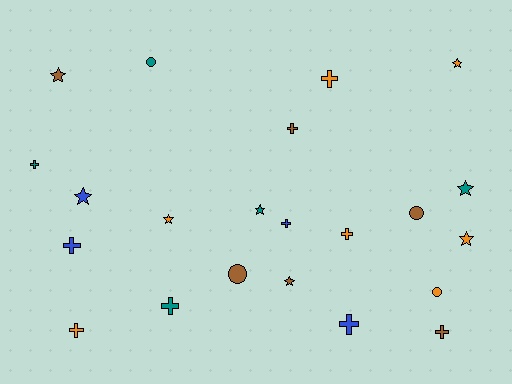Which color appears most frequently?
Orange, with 7 objects.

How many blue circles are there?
There are no blue circles.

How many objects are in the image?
There are 22 objects.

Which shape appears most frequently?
Cross, with 10 objects.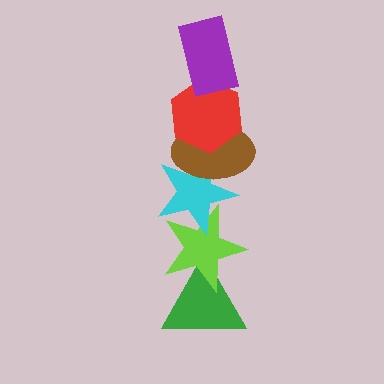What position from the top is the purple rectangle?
The purple rectangle is 1st from the top.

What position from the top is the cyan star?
The cyan star is 4th from the top.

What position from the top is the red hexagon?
The red hexagon is 2nd from the top.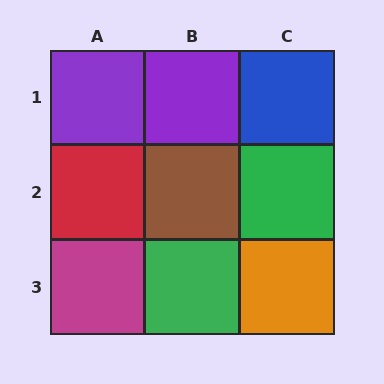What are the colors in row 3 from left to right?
Magenta, green, orange.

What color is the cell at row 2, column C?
Green.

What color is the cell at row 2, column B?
Brown.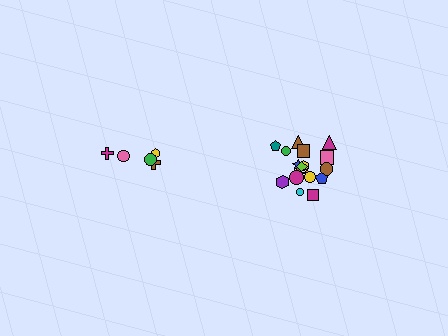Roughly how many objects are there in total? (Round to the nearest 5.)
Roughly 25 objects in total.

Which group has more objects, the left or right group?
The right group.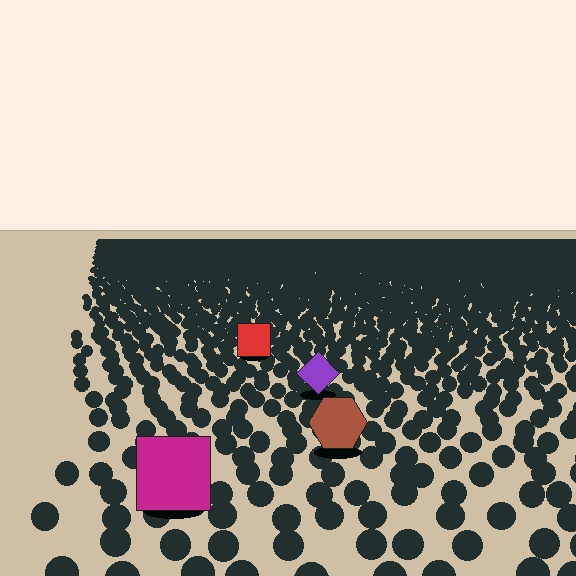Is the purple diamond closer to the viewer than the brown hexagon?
No. The brown hexagon is closer — you can tell from the texture gradient: the ground texture is coarser near it.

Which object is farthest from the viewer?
The red square is farthest from the viewer. It appears smaller and the ground texture around it is denser.